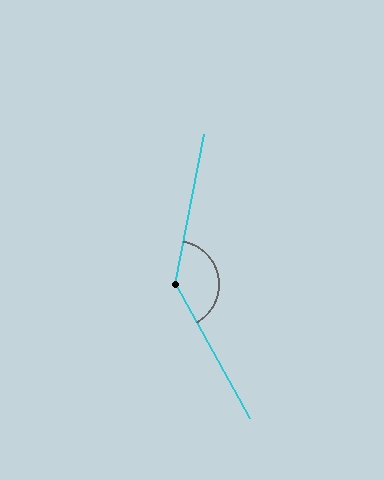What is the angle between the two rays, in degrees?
Approximately 140 degrees.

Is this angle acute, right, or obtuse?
It is obtuse.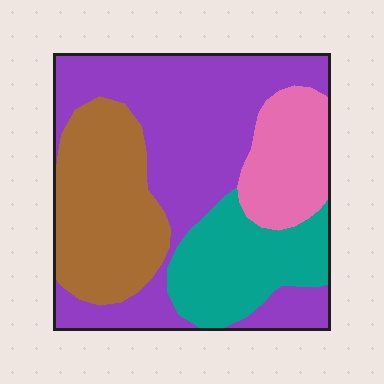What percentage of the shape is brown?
Brown covers 24% of the shape.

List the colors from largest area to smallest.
From largest to smallest: purple, brown, teal, pink.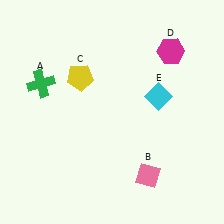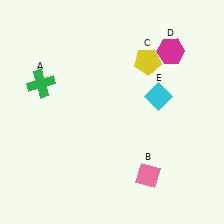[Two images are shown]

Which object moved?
The yellow pentagon (C) moved right.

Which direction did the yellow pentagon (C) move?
The yellow pentagon (C) moved right.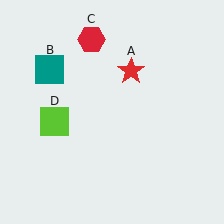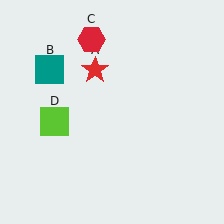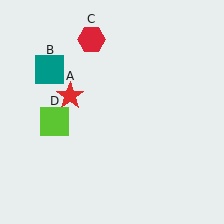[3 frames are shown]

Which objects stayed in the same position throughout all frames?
Teal square (object B) and red hexagon (object C) and lime square (object D) remained stationary.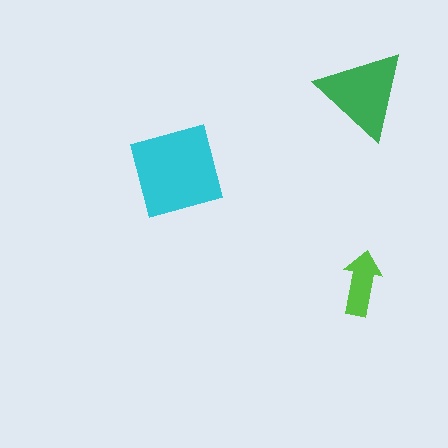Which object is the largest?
The cyan diamond.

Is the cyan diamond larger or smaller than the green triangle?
Larger.